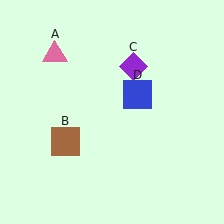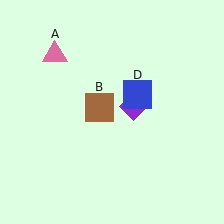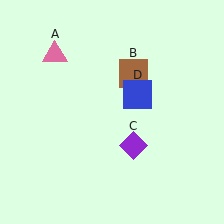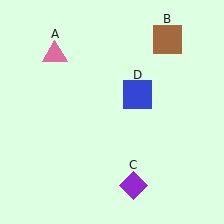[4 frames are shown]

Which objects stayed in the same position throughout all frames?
Pink triangle (object A) and blue square (object D) remained stationary.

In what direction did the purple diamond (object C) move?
The purple diamond (object C) moved down.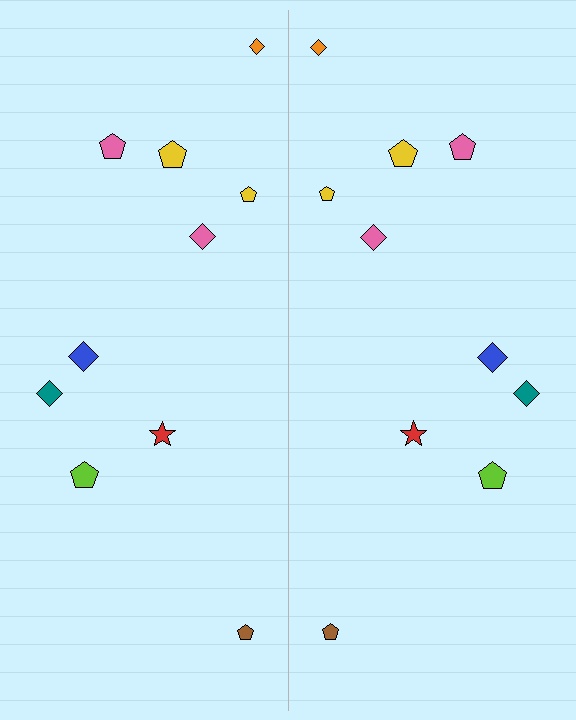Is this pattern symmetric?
Yes, this pattern has bilateral (reflection) symmetry.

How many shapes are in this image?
There are 20 shapes in this image.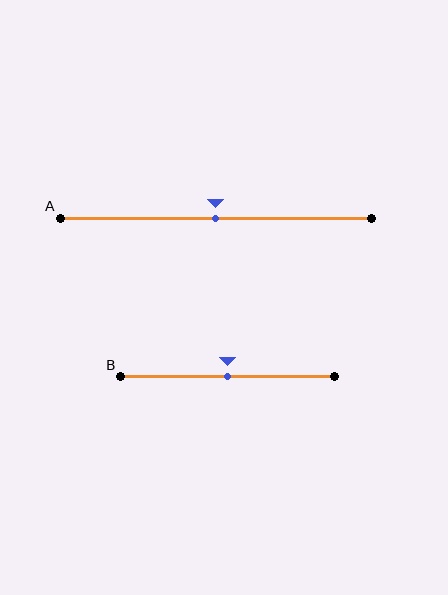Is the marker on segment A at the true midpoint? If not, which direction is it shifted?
Yes, the marker on segment A is at the true midpoint.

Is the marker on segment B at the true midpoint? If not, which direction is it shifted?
Yes, the marker on segment B is at the true midpoint.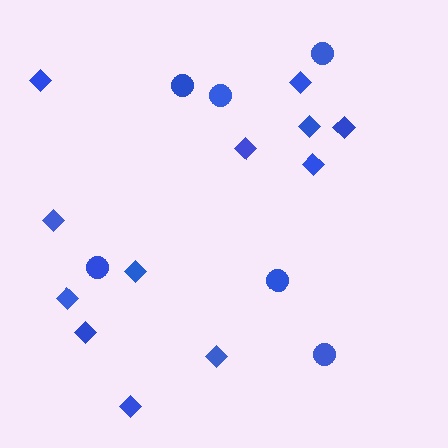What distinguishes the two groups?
There are 2 groups: one group of circles (6) and one group of diamonds (12).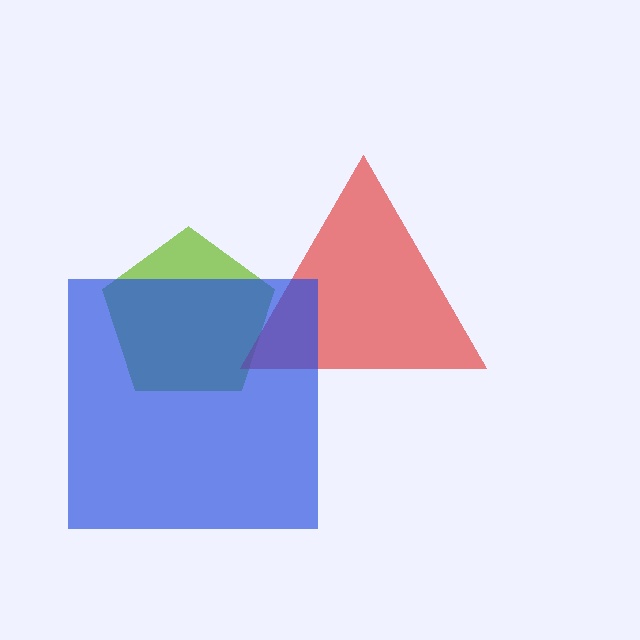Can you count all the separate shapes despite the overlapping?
Yes, there are 3 separate shapes.